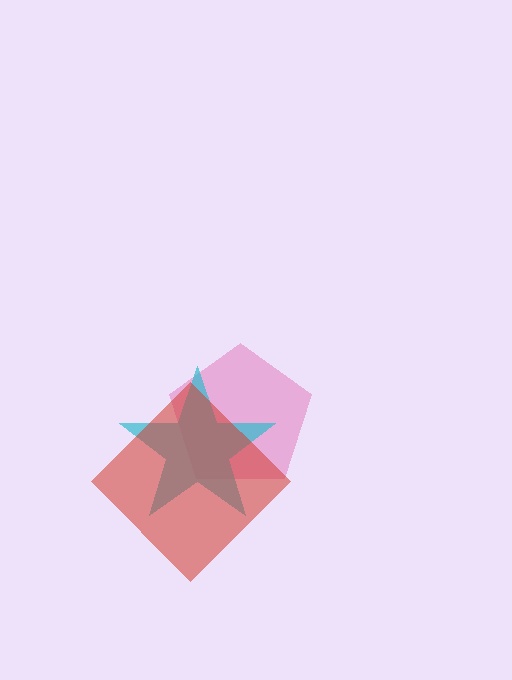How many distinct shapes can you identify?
There are 3 distinct shapes: a pink pentagon, a cyan star, a red diamond.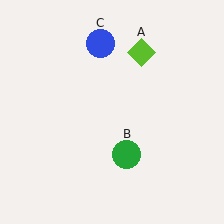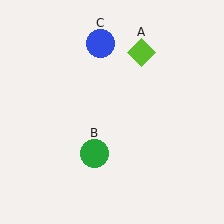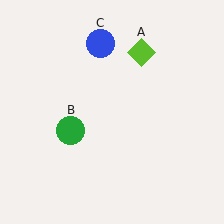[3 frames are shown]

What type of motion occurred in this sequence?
The green circle (object B) rotated clockwise around the center of the scene.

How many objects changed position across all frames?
1 object changed position: green circle (object B).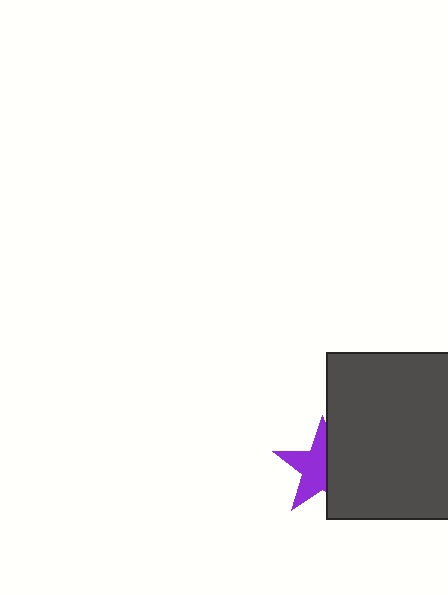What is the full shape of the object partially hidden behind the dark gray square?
The partially hidden object is a purple star.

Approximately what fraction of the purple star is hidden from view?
Roughly 44% of the purple star is hidden behind the dark gray square.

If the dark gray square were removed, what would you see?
You would see the complete purple star.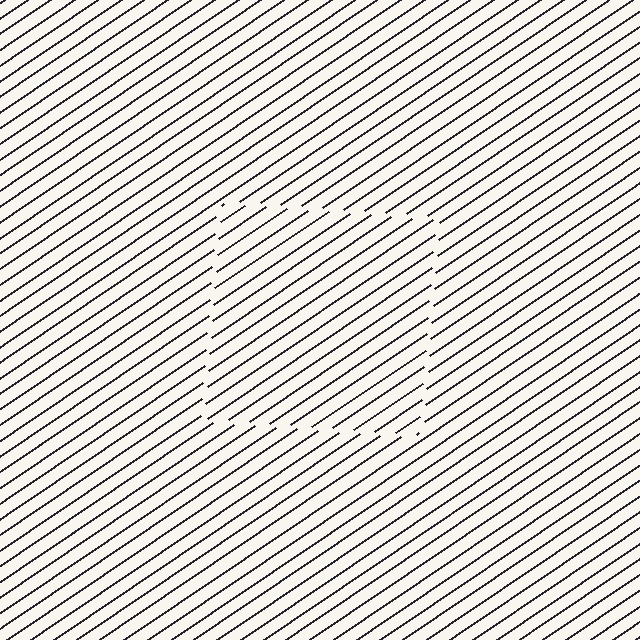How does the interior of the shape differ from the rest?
The interior of the shape contains the same grating, shifted by half a period — the contour is defined by the phase discontinuity where line-ends from the inner and outer gratings abut.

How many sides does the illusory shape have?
4 sides — the line-ends trace a square.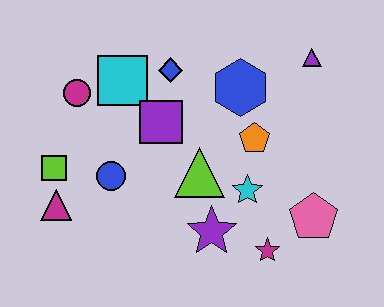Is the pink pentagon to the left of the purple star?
No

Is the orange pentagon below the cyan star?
No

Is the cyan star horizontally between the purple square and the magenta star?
Yes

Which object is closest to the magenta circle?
The cyan square is closest to the magenta circle.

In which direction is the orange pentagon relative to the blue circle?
The orange pentagon is to the right of the blue circle.